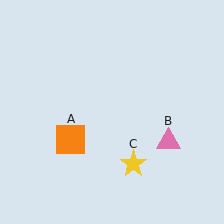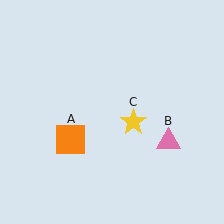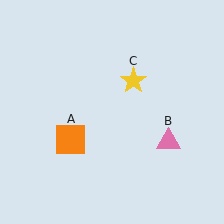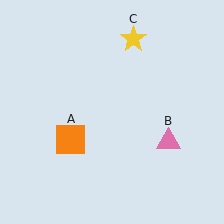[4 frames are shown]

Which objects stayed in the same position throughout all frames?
Orange square (object A) and pink triangle (object B) remained stationary.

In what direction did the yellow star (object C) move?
The yellow star (object C) moved up.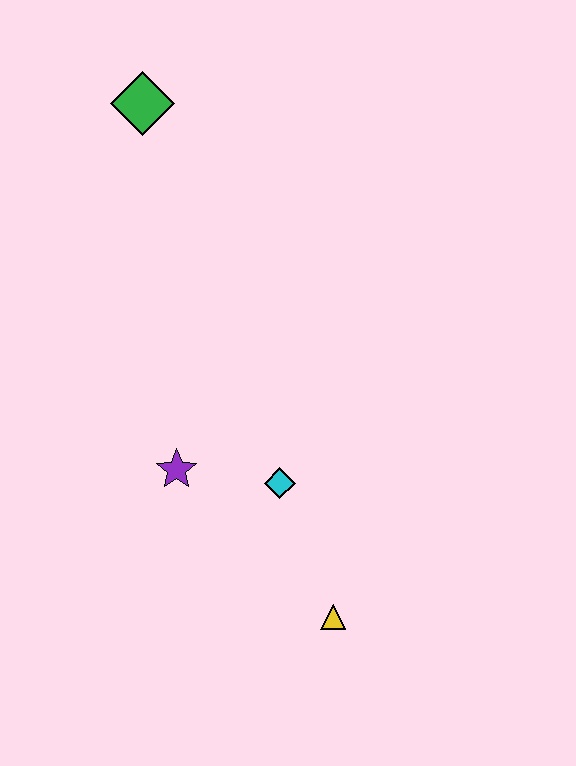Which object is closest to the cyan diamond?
The purple star is closest to the cyan diamond.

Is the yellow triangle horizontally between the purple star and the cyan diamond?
No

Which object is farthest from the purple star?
The green diamond is farthest from the purple star.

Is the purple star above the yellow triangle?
Yes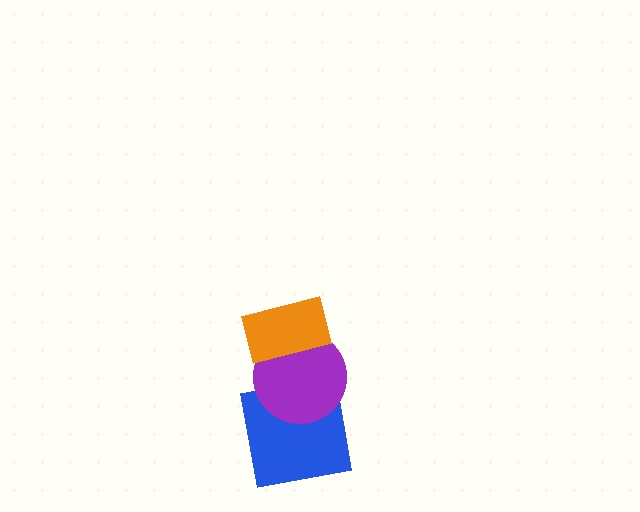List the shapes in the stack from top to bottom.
From top to bottom: the orange rectangle, the purple circle, the blue square.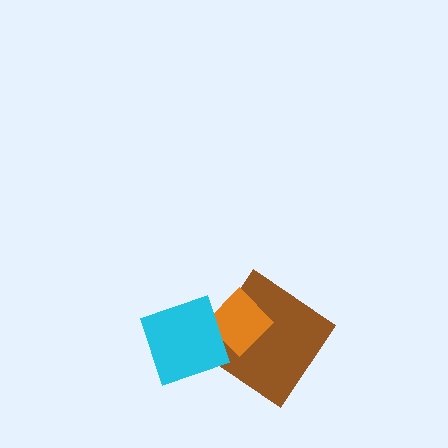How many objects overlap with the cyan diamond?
2 objects overlap with the cyan diamond.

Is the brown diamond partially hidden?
Yes, it is partially covered by another shape.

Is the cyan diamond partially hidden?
No, no other shape covers it.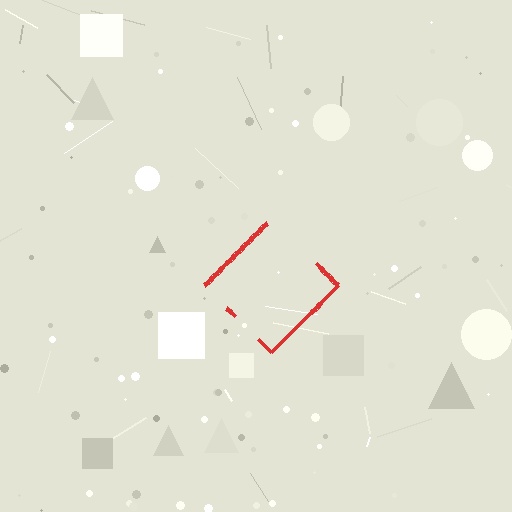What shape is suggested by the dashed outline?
The dashed outline suggests a diamond.